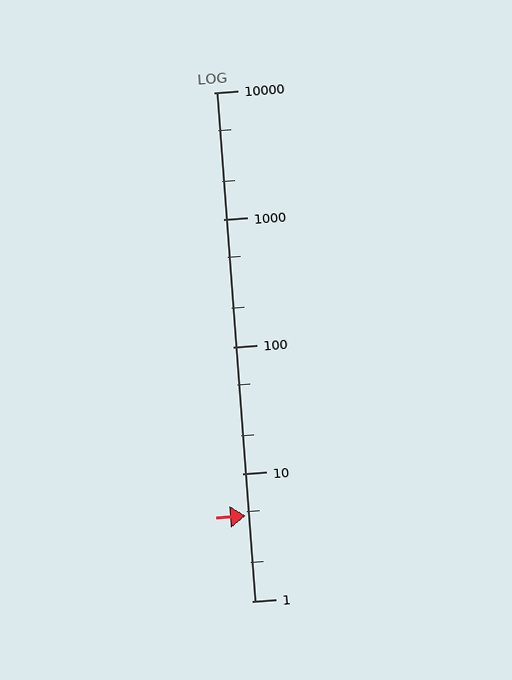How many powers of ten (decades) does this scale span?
The scale spans 4 decades, from 1 to 10000.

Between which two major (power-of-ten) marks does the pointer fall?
The pointer is between 1 and 10.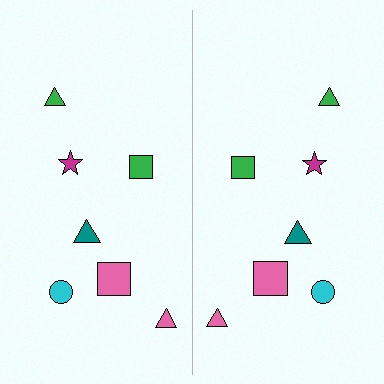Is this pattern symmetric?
Yes, this pattern has bilateral (reflection) symmetry.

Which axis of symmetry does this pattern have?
The pattern has a vertical axis of symmetry running through the center of the image.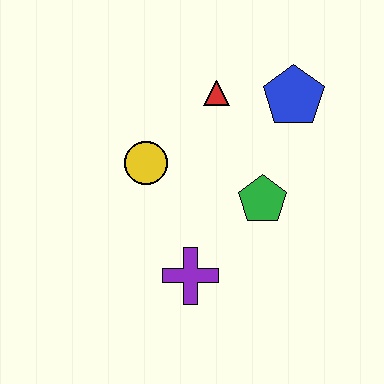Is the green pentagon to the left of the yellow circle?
No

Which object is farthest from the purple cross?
The blue pentagon is farthest from the purple cross.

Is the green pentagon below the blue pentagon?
Yes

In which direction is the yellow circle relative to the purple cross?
The yellow circle is above the purple cross.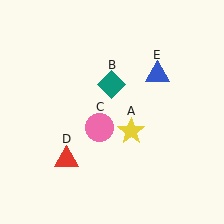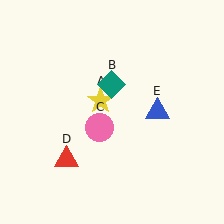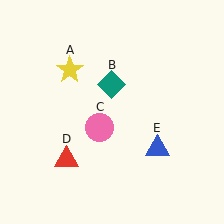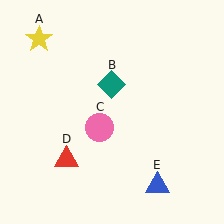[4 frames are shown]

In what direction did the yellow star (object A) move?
The yellow star (object A) moved up and to the left.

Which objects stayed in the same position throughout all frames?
Teal diamond (object B) and pink circle (object C) and red triangle (object D) remained stationary.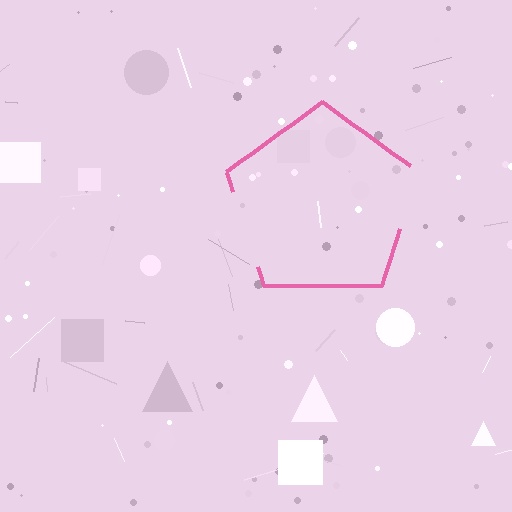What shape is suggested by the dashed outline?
The dashed outline suggests a pentagon.